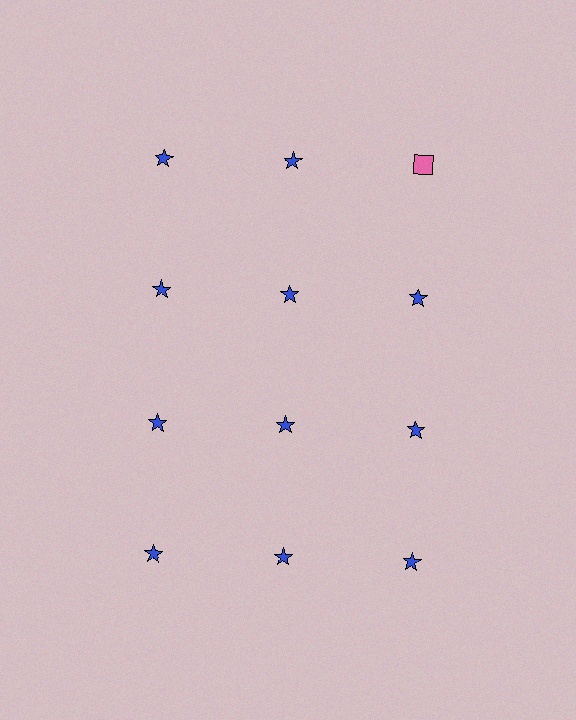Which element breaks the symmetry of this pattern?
The pink square in the top row, center column breaks the symmetry. All other shapes are blue stars.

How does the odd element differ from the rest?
It differs in both color (pink instead of blue) and shape (square instead of star).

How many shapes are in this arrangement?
There are 12 shapes arranged in a grid pattern.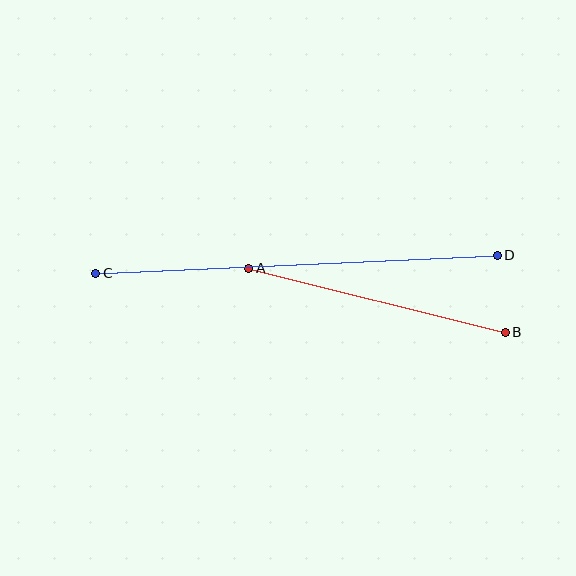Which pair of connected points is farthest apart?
Points C and D are farthest apart.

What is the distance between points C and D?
The distance is approximately 402 pixels.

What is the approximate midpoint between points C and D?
The midpoint is at approximately (297, 264) pixels.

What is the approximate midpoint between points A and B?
The midpoint is at approximately (377, 300) pixels.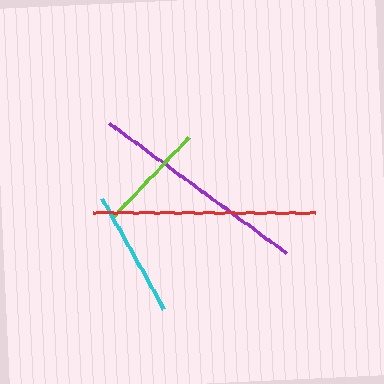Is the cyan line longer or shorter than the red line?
The red line is longer than the cyan line.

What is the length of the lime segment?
The lime segment is approximately 108 pixels long.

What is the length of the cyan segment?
The cyan segment is approximately 126 pixels long.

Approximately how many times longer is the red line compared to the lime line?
The red line is approximately 2.1 times the length of the lime line.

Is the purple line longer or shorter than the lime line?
The purple line is longer than the lime line.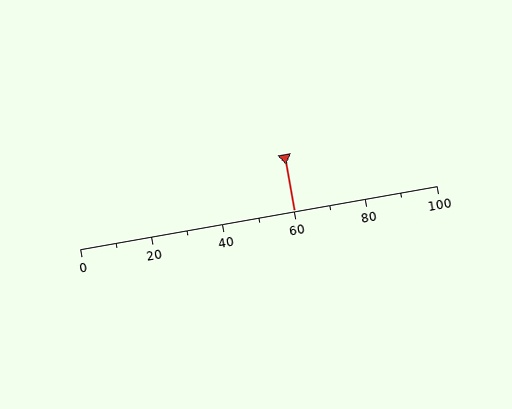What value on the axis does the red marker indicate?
The marker indicates approximately 60.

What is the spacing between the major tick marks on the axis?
The major ticks are spaced 20 apart.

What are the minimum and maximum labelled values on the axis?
The axis runs from 0 to 100.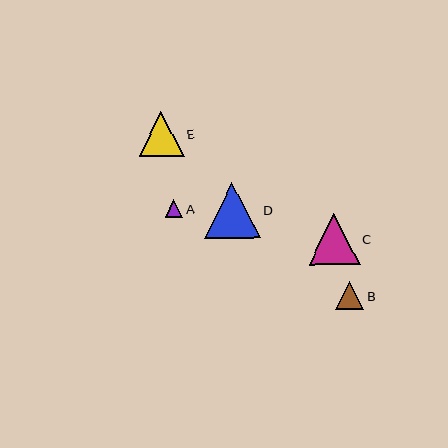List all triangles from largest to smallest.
From largest to smallest: D, C, E, B, A.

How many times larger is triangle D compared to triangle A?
Triangle D is approximately 3.2 times the size of triangle A.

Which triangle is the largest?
Triangle D is the largest with a size of approximately 56 pixels.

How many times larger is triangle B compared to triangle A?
Triangle B is approximately 1.6 times the size of triangle A.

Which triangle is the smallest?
Triangle A is the smallest with a size of approximately 18 pixels.